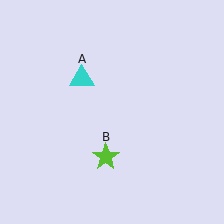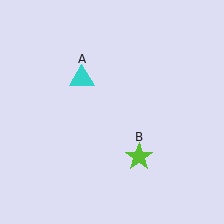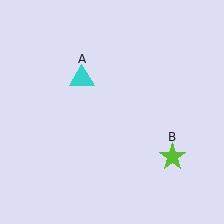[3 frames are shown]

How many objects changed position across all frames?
1 object changed position: lime star (object B).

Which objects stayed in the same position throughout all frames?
Cyan triangle (object A) remained stationary.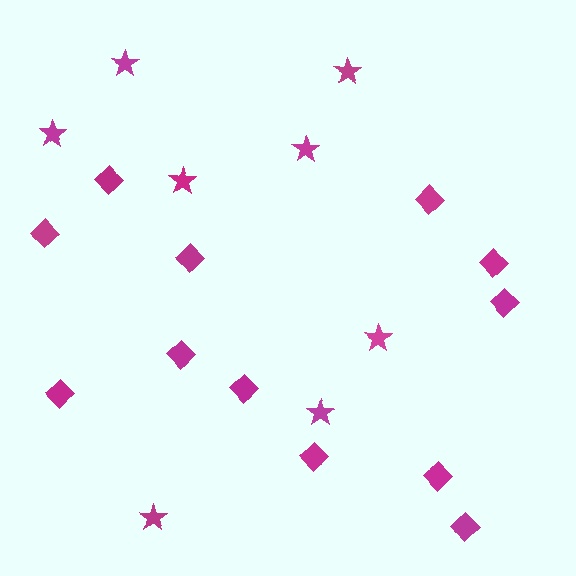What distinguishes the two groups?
There are 2 groups: one group of diamonds (12) and one group of stars (8).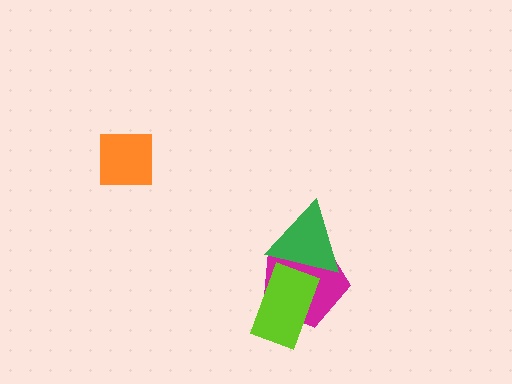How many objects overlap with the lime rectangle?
2 objects overlap with the lime rectangle.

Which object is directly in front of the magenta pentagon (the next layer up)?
The lime rectangle is directly in front of the magenta pentagon.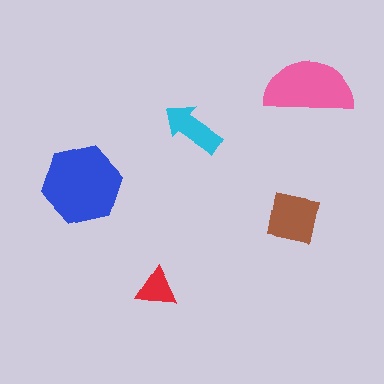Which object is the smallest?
The red triangle.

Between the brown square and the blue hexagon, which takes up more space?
The blue hexagon.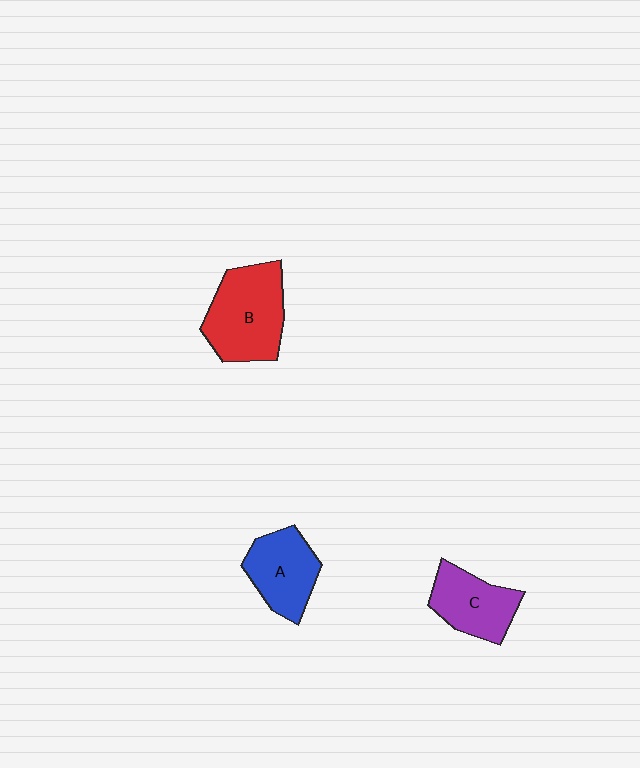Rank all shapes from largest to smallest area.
From largest to smallest: B (red), A (blue), C (purple).